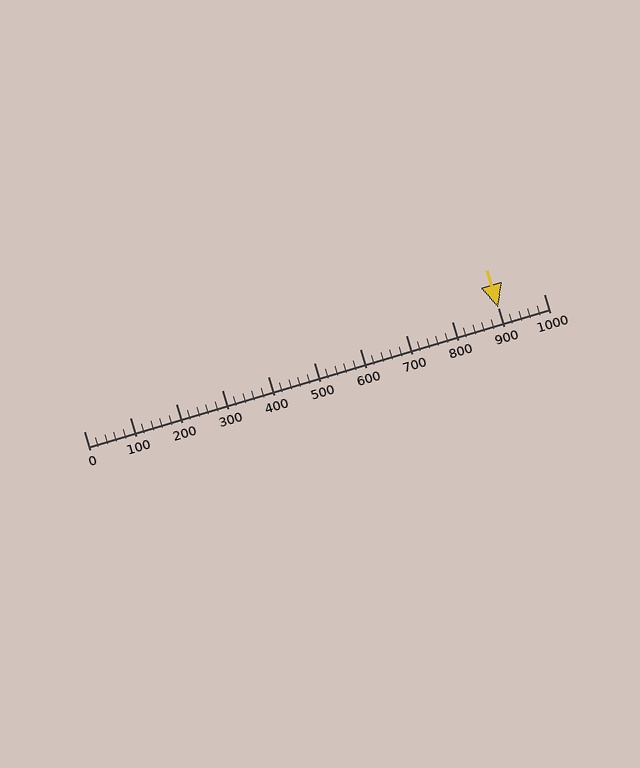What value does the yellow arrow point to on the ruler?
The yellow arrow points to approximately 900.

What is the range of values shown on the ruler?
The ruler shows values from 0 to 1000.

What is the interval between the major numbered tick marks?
The major tick marks are spaced 100 units apart.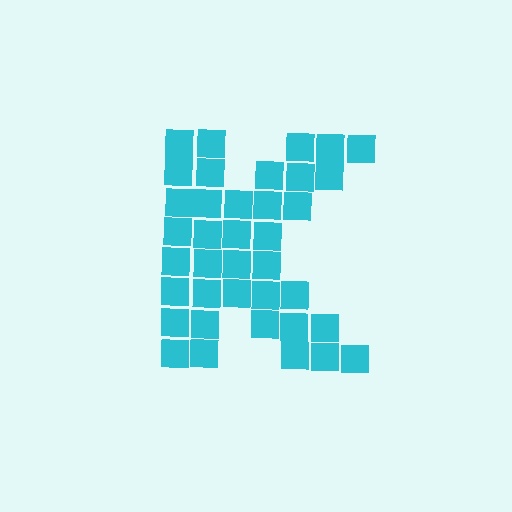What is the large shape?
The large shape is the letter K.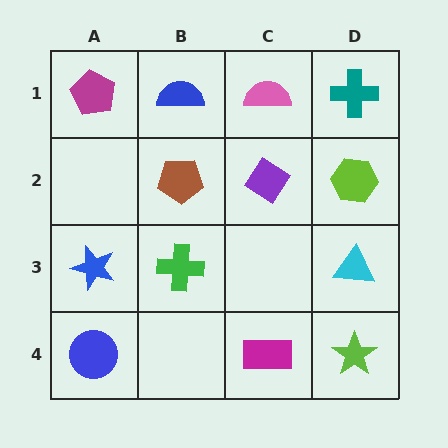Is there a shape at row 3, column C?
No, that cell is empty.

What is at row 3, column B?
A green cross.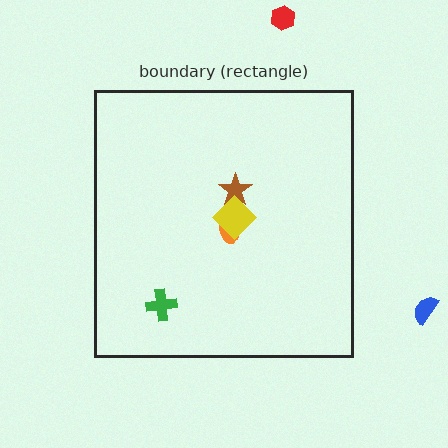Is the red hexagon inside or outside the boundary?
Outside.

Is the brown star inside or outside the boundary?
Inside.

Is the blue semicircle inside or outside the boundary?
Outside.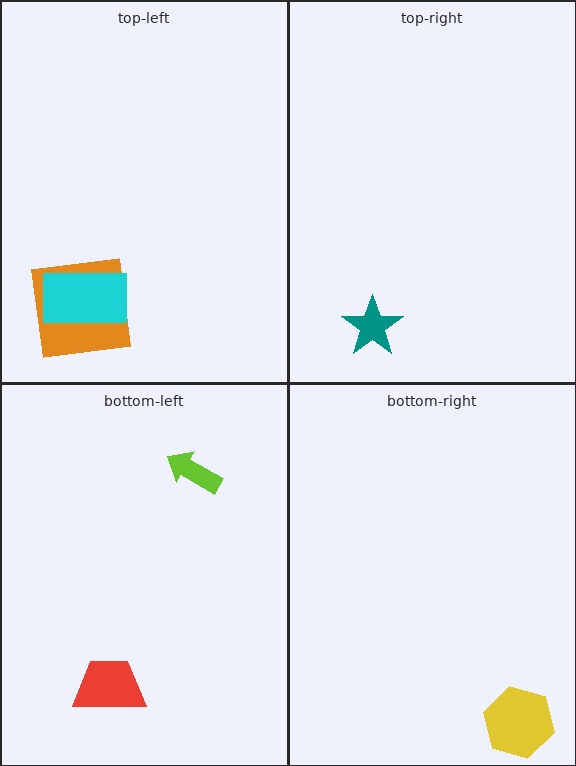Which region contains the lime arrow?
The bottom-left region.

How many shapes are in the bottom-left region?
2.